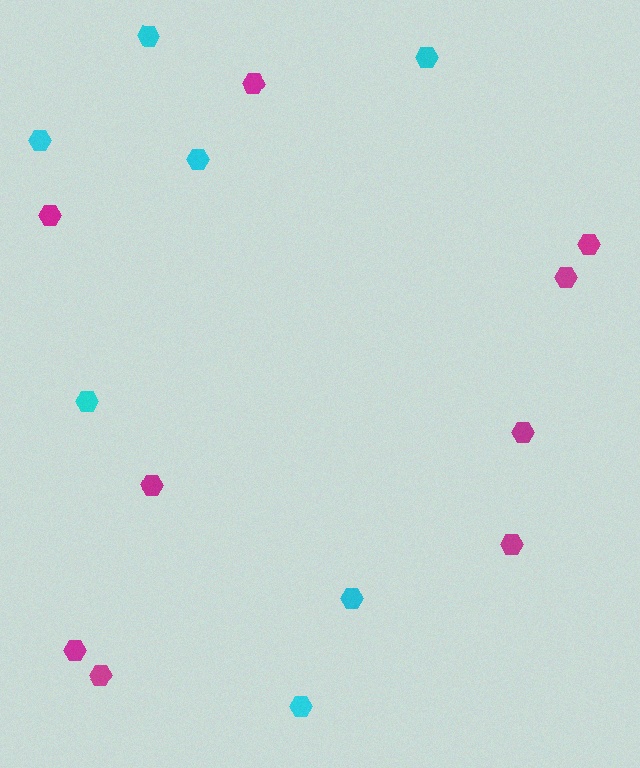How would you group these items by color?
There are 2 groups: one group of magenta hexagons (9) and one group of cyan hexagons (7).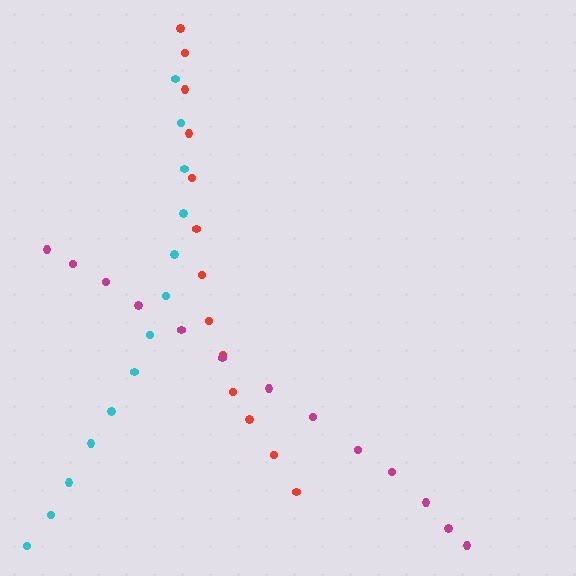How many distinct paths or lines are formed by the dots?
There are 3 distinct paths.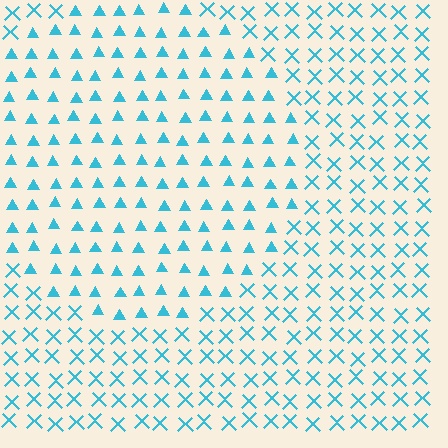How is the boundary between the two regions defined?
The boundary is defined by a change in element shape: triangles inside vs. X marks outside. All elements share the same color and spacing.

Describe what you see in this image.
The image is filled with small cyan elements arranged in a uniform grid. A circle-shaped region contains triangles, while the surrounding area contains X marks. The boundary is defined purely by the change in element shape.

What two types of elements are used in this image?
The image uses triangles inside the circle region and X marks outside it.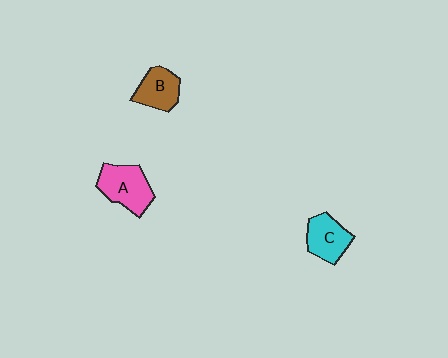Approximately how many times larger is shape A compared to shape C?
Approximately 1.2 times.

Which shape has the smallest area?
Shape B (brown).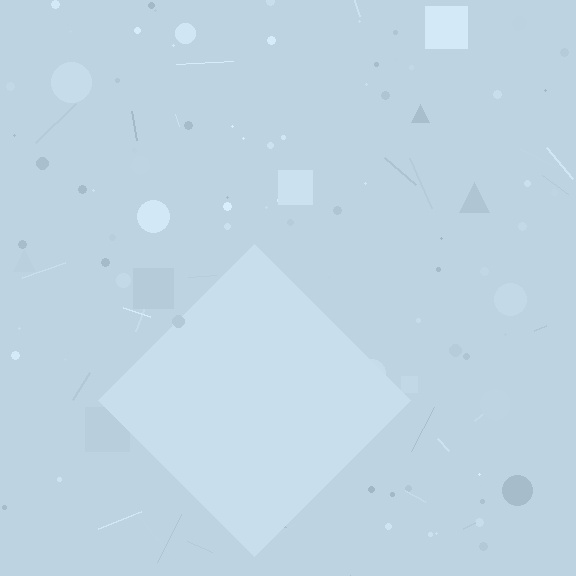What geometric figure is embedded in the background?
A diamond is embedded in the background.